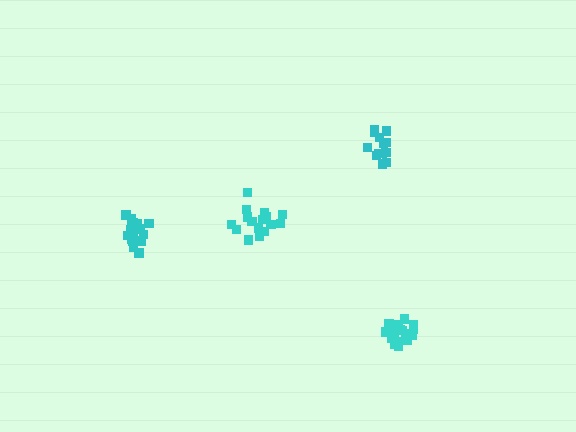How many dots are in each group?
Group 1: 17 dots, Group 2: 13 dots, Group 3: 16 dots, Group 4: 17 dots (63 total).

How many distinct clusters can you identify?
There are 4 distinct clusters.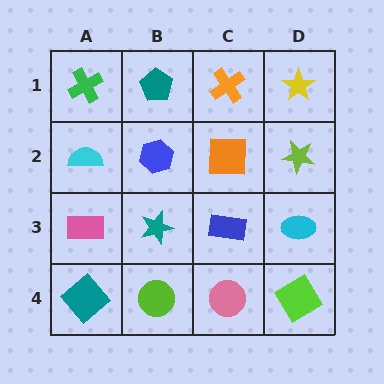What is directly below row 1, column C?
An orange square.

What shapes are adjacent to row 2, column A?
A green cross (row 1, column A), a pink rectangle (row 3, column A), a blue hexagon (row 2, column B).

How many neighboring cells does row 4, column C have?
3.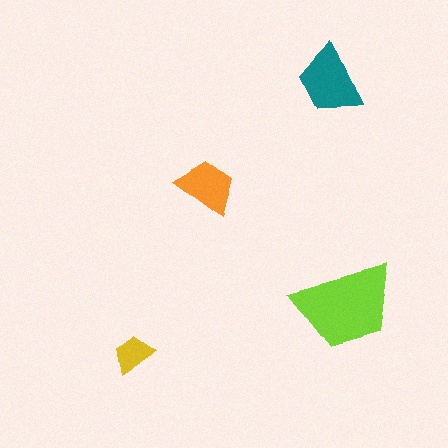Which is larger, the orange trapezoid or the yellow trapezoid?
The orange one.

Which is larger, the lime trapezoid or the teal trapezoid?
The lime one.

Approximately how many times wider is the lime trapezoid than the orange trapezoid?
About 1.5 times wider.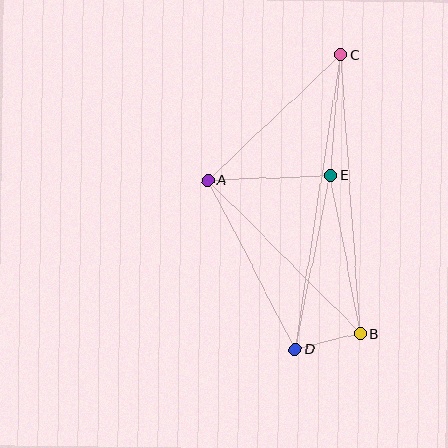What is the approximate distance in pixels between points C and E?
The distance between C and E is approximately 121 pixels.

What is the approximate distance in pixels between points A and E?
The distance between A and E is approximately 123 pixels.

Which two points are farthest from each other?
Points C and D are farthest from each other.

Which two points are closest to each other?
Points B and D are closest to each other.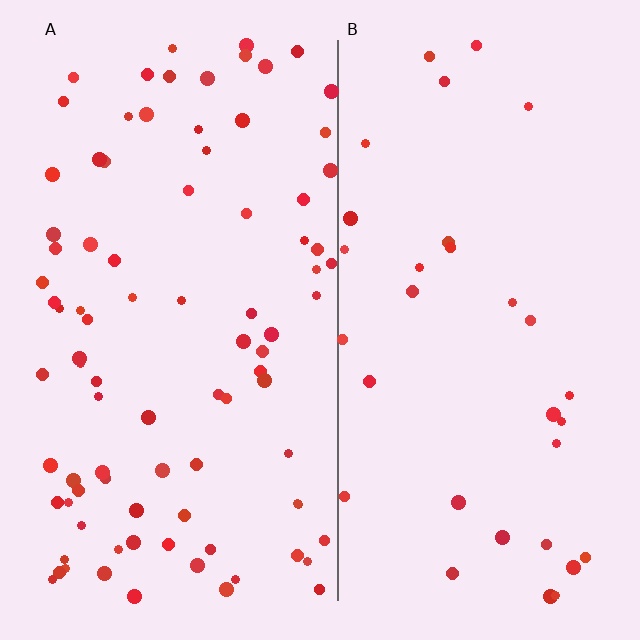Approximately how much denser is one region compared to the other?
Approximately 2.7× — region A over region B.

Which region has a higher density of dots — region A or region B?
A (the left).